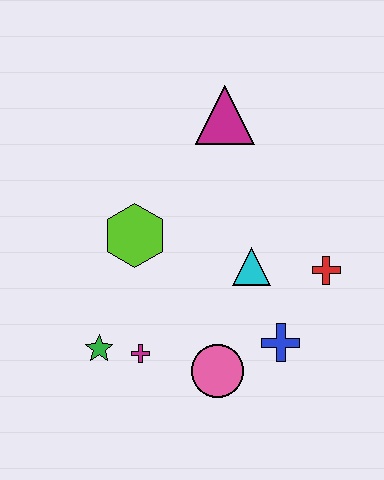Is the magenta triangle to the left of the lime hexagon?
No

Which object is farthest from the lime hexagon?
The red cross is farthest from the lime hexagon.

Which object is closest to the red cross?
The cyan triangle is closest to the red cross.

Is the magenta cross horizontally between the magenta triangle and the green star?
Yes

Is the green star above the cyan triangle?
No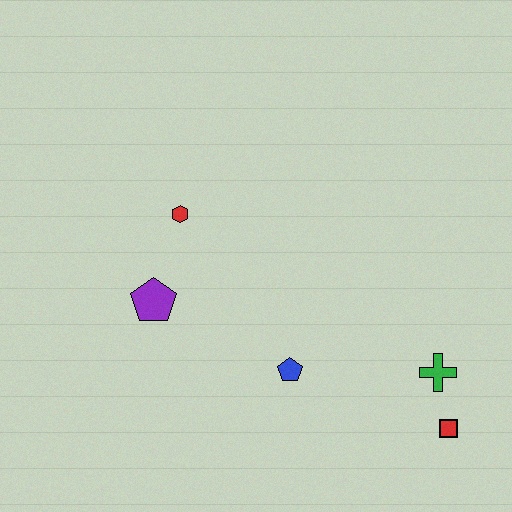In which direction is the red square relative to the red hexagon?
The red square is to the right of the red hexagon.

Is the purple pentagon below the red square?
No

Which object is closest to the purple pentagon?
The red hexagon is closest to the purple pentagon.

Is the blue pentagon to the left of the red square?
Yes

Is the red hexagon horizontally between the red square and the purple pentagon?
Yes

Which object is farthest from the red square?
The red hexagon is farthest from the red square.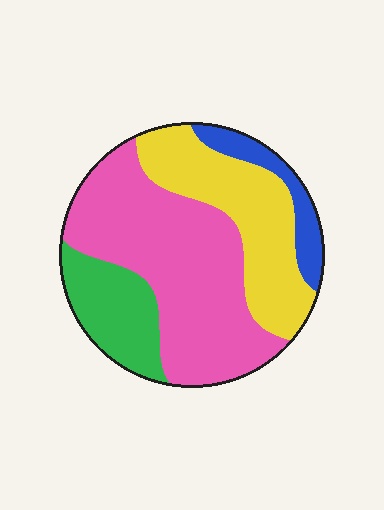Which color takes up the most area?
Pink, at roughly 45%.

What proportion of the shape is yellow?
Yellow covers around 30% of the shape.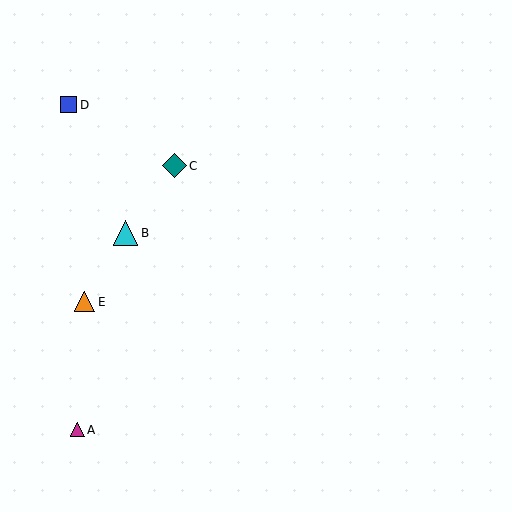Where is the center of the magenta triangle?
The center of the magenta triangle is at (77, 430).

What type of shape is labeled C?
Shape C is a teal diamond.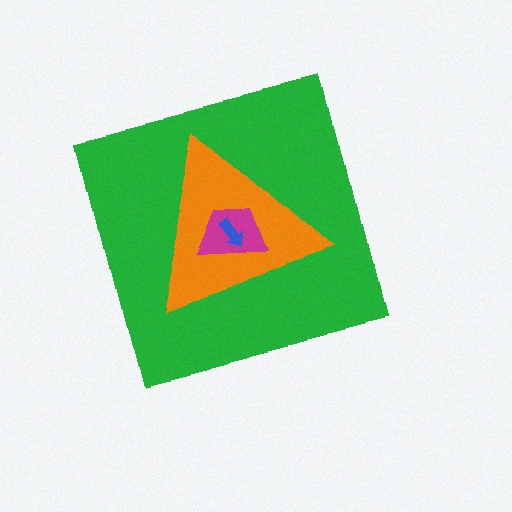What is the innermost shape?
The blue arrow.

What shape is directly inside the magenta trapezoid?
The blue arrow.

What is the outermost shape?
The green square.